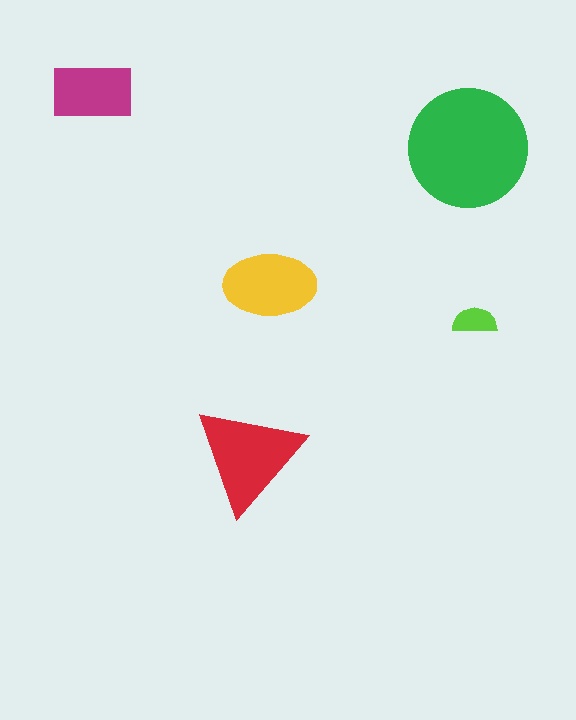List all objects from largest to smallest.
The green circle, the red triangle, the yellow ellipse, the magenta rectangle, the lime semicircle.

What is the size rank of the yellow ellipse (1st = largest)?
3rd.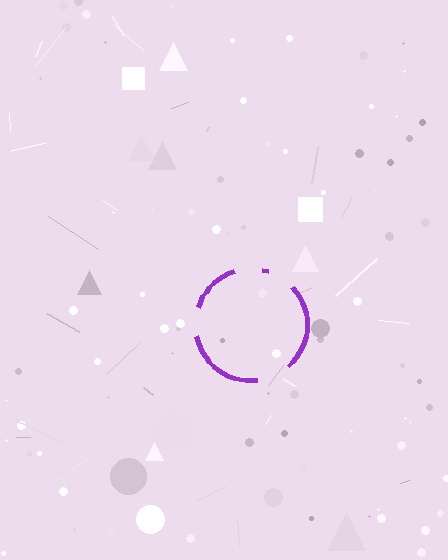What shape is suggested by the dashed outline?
The dashed outline suggests a circle.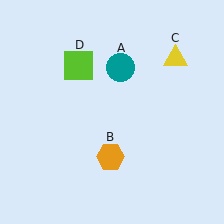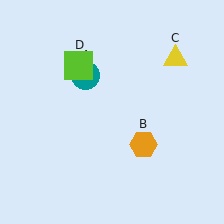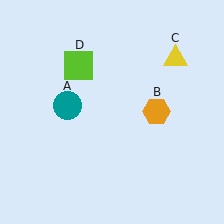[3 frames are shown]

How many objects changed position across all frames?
2 objects changed position: teal circle (object A), orange hexagon (object B).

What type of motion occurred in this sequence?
The teal circle (object A), orange hexagon (object B) rotated counterclockwise around the center of the scene.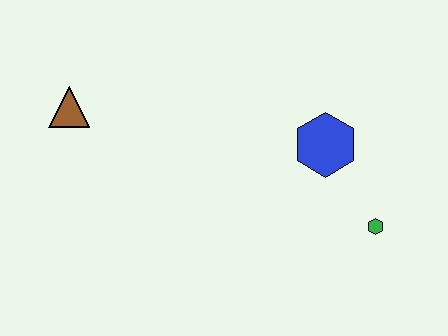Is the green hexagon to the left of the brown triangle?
No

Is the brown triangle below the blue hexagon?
No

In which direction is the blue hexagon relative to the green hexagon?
The blue hexagon is above the green hexagon.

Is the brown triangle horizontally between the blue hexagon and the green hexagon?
No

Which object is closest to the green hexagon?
The blue hexagon is closest to the green hexagon.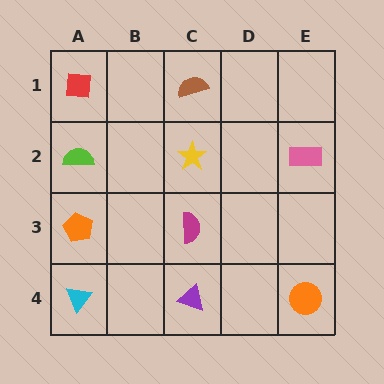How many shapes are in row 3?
2 shapes.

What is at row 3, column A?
An orange pentagon.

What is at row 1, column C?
A brown semicircle.